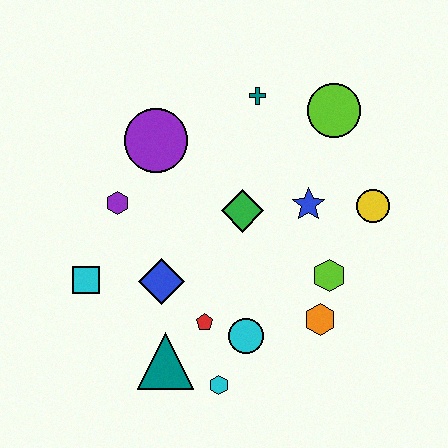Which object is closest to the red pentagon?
The cyan circle is closest to the red pentagon.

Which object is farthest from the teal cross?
The cyan hexagon is farthest from the teal cross.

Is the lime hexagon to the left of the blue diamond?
No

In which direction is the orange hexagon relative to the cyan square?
The orange hexagon is to the right of the cyan square.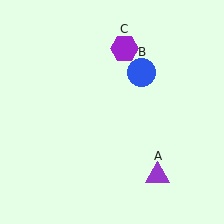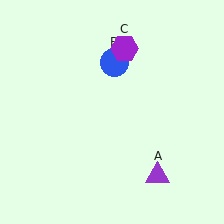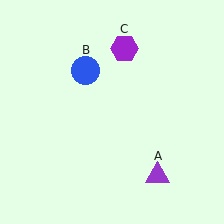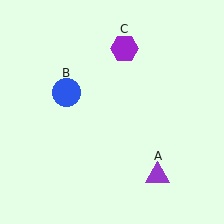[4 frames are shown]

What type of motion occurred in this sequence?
The blue circle (object B) rotated counterclockwise around the center of the scene.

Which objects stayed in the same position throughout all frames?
Purple triangle (object A) and purple hexagon (object C) remained stationary.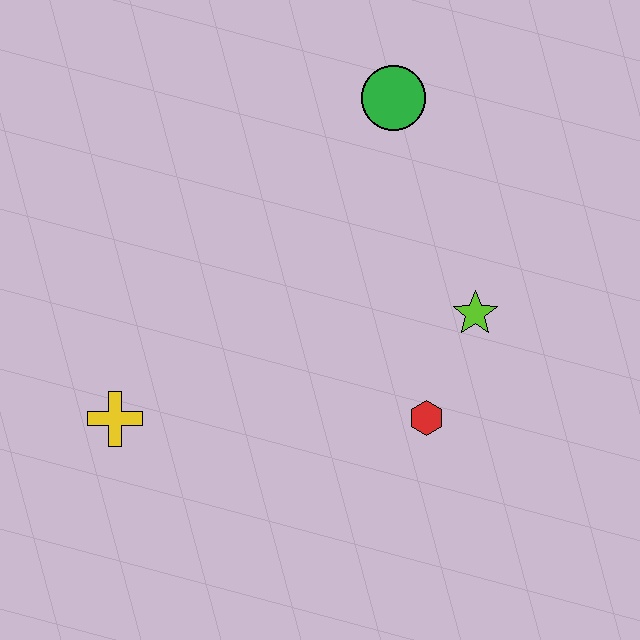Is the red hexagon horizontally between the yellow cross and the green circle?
No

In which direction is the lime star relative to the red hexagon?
The lime star is above the red hexagon.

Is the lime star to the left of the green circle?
No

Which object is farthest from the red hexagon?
The green circle is farthest from the red hexagon.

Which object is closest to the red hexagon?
The lime star is closest to the red hexagon.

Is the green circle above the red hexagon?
Yes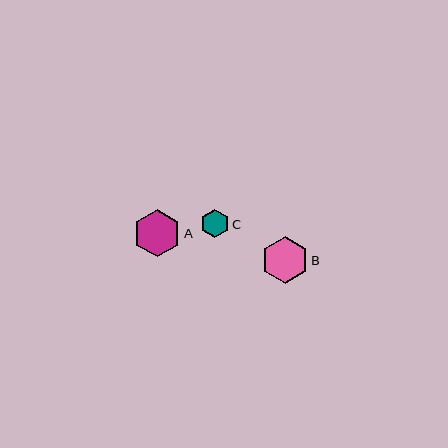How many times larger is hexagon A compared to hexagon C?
Hexagon A is approximately 1.7 times the size of hexagon C.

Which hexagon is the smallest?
Hexagon C is the smallest with a size of approximately 28 pixels.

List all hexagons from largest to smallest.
From largest to smallest: A, B, C.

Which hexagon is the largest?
Hexagon A is the largest with a size of approximately 47 pixels.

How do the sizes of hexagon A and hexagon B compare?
Hexagon A and hexagon B are approximately the same size.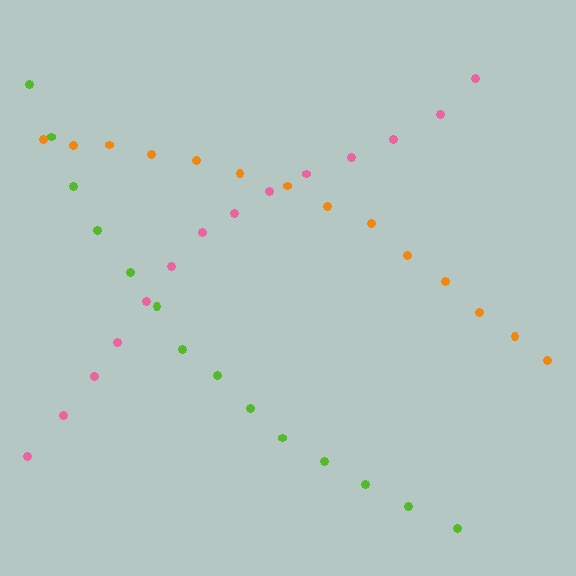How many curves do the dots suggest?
There are 3 distinct paths.